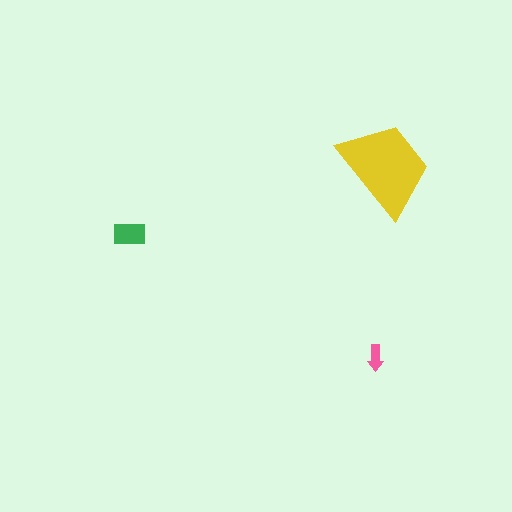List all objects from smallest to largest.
The pink arrow, the green rectangle, the yellow trapezoid.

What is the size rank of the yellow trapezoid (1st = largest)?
1st.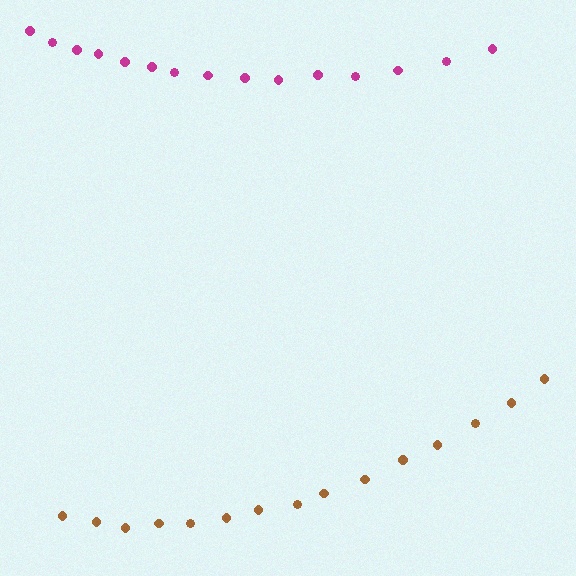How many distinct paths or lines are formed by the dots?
There are 2 distinct paths.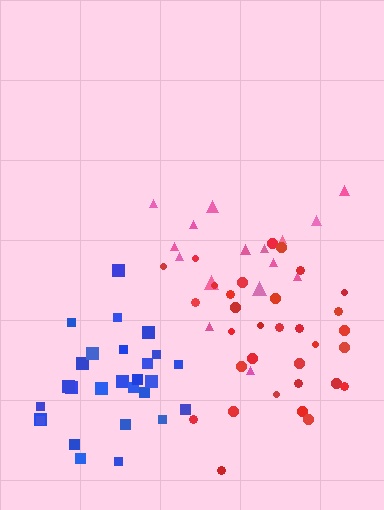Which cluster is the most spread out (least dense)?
Pink.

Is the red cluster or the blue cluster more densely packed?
Blue.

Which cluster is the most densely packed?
Blue.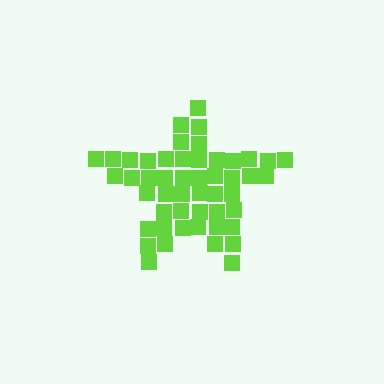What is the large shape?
The large shape is a star.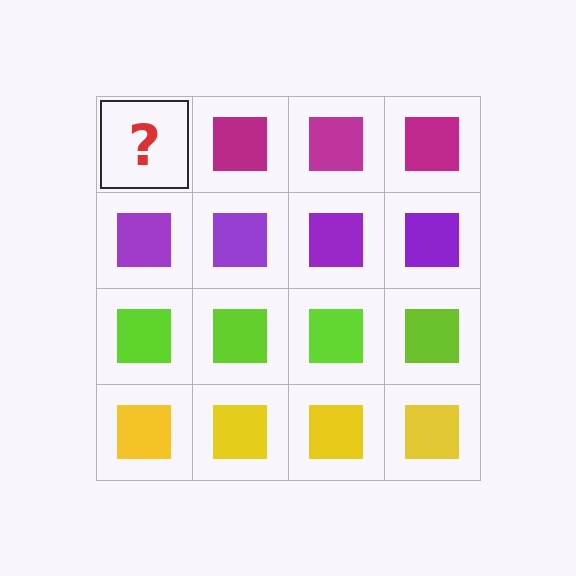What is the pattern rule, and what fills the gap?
The rule is that each row has a consistent color. The gap should be filled with a magenta square.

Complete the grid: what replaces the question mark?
The question mark should be replaced with a magenta square.